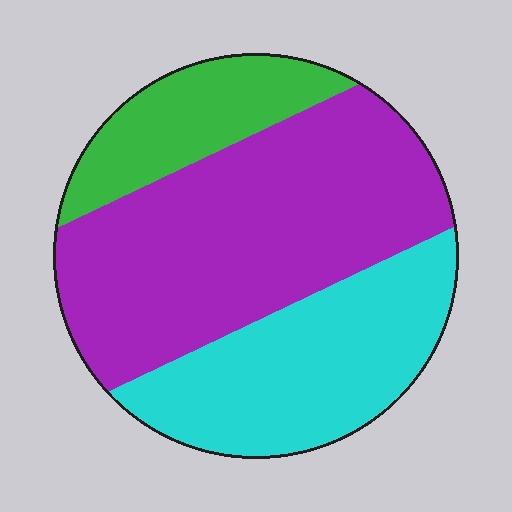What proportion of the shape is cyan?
Cyan takes up about one third (1/3) of the shape.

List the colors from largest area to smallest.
From largest to smallest: purple, cyan, green.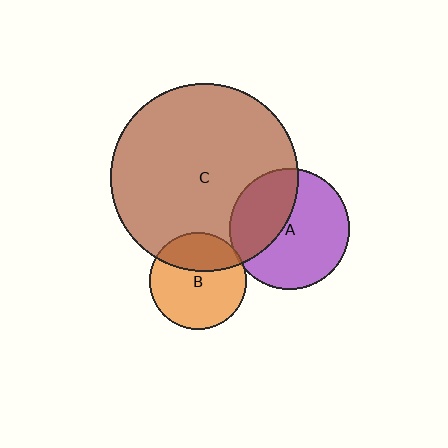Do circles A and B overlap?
Yes.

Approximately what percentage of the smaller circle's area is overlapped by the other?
Approximately 5%.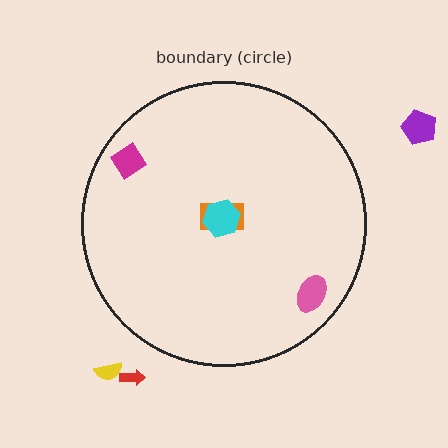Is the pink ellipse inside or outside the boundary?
Inside.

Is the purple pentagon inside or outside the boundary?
Outside.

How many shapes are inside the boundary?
4 inside, 3 outside.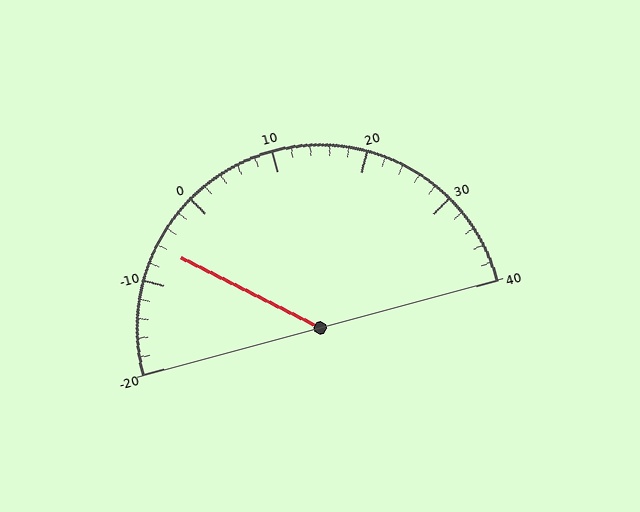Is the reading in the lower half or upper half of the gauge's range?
The reading is in the lower half of the range (-20 to 40).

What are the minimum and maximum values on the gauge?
The gauge ranges from -20 to 40.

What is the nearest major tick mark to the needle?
The nearest major tick mark is -10.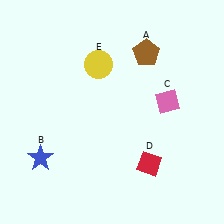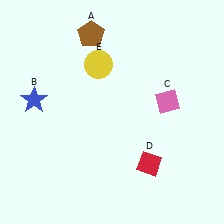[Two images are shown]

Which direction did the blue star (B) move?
The blue star (B) moved up.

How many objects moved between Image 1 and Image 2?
2 objects moved between the two images.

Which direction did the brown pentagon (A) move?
The brown pentagon (A) moved left.